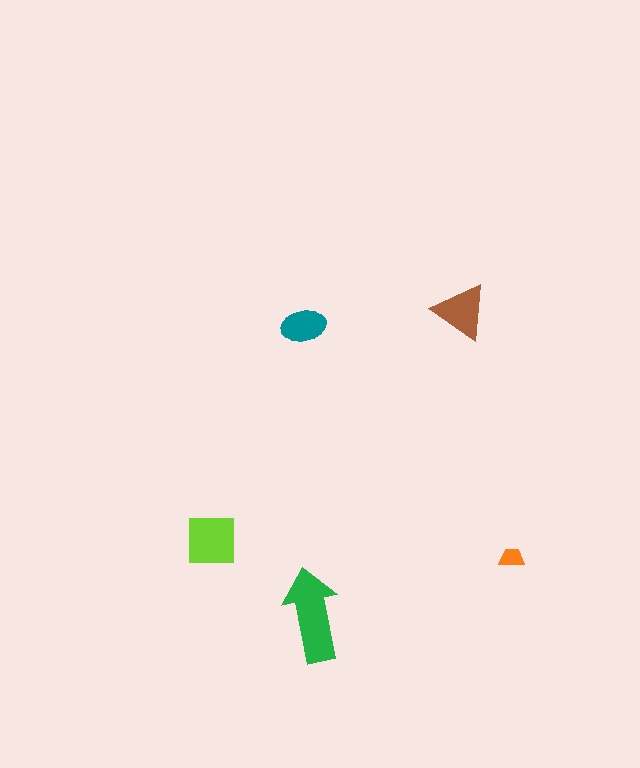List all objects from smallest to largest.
The orange trapezoid, the teal ellipse, the brown triangle, the lime square, the green arrow.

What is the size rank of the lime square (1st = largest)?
2nd.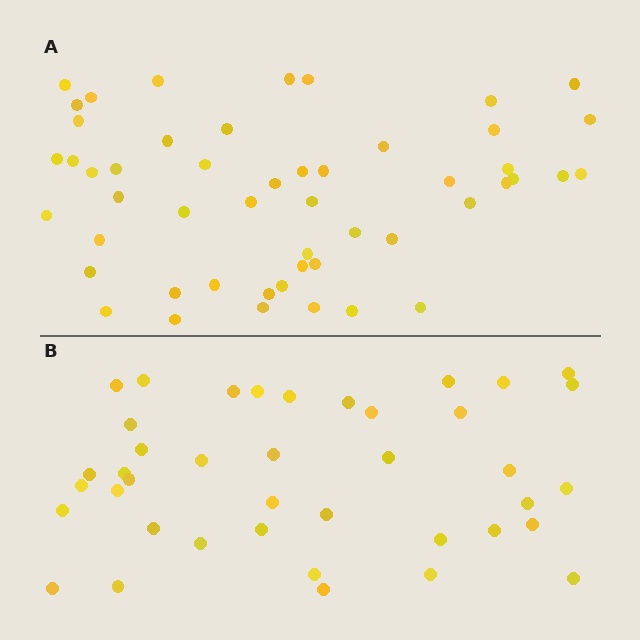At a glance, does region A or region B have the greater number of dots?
Region A (the top region) has more dots.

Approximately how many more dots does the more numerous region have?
Region A has roughly 12 or so more dots than region B.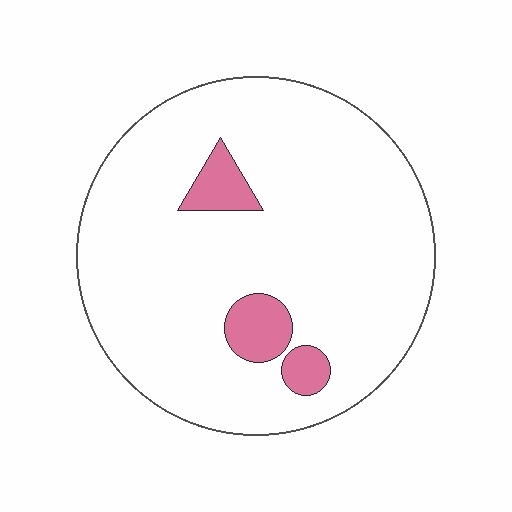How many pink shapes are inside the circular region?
3.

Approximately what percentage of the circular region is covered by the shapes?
Approximately 10%.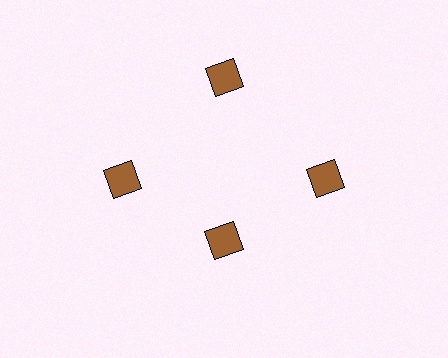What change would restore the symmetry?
The symmetry would be restored by moving it outward, back onto the ring so that all 4 diamonds sit at equal angles and equal distance from the center.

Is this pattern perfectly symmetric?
No. The 4 brown diamonds are arranged in a ring, but one element near the 6 o'clock position is pulled inward toward the center, breaking the 4-fold rotational symmetry.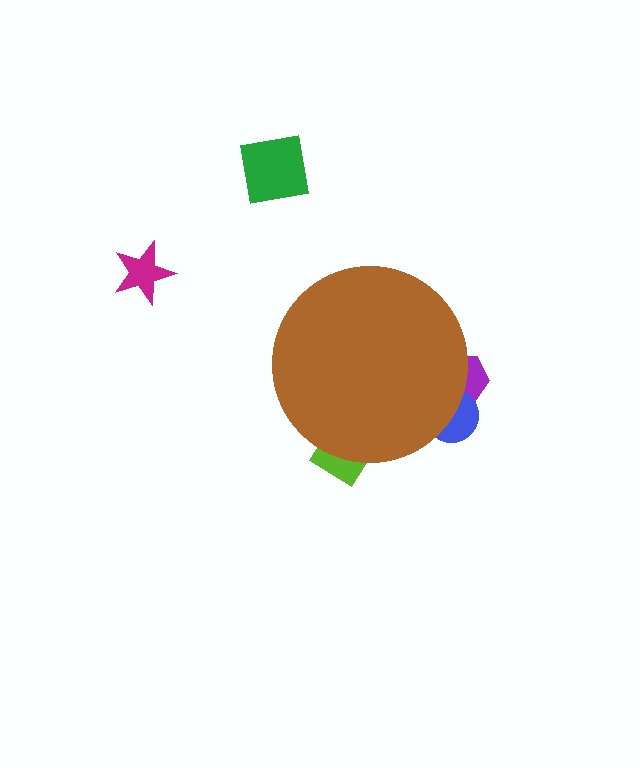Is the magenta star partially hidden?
No, the magenta star is fully visible.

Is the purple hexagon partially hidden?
Yes, the purple hexagon is partially hidden behind the brown circle.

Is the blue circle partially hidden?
Yes, the blue circle is partially hidden behind the brown circle.